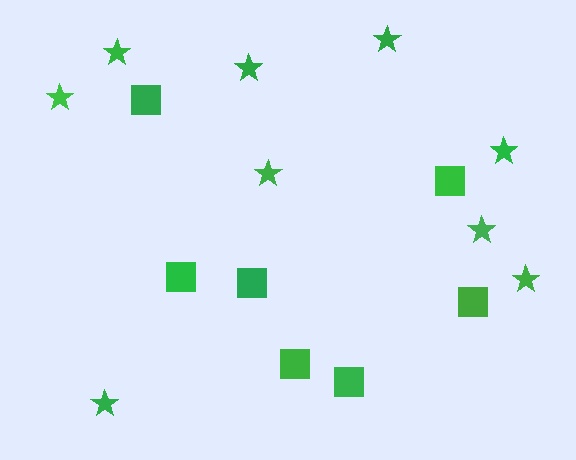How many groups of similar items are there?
There are 2 groups: one group of squares (7) and one group of stars (9).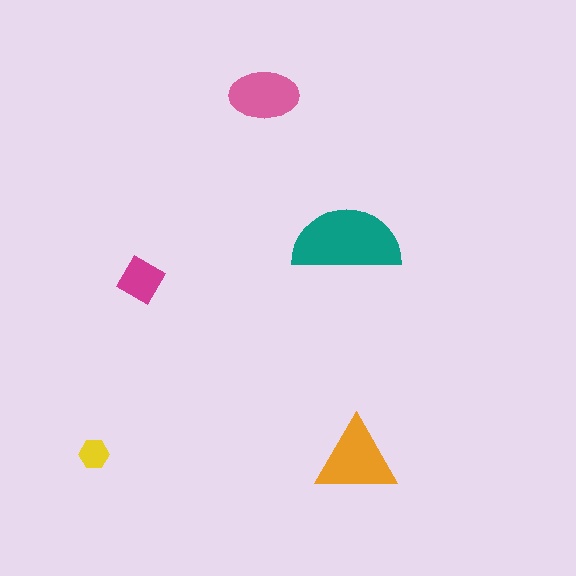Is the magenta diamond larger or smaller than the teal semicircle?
Smaller.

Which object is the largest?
The teal semicircle.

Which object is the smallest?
The yellow hexagon.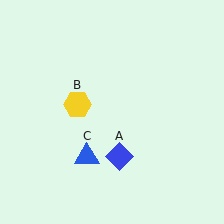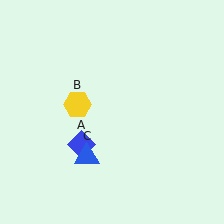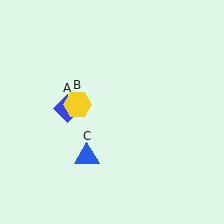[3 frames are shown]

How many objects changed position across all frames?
1 object changed position: blue diamond (object A).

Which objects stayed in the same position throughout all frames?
Yellow hexagon (object B) and blue triangle (object C) remained stationary.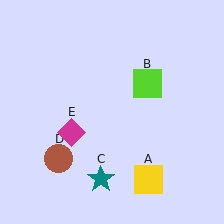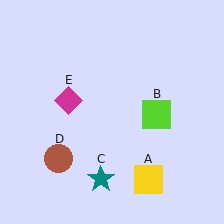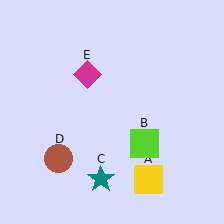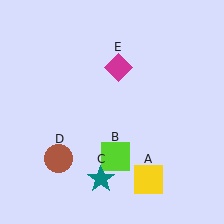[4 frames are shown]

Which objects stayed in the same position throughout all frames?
Yellow square (object A) and teal star (object C) and brown circle (object D) remained stationary.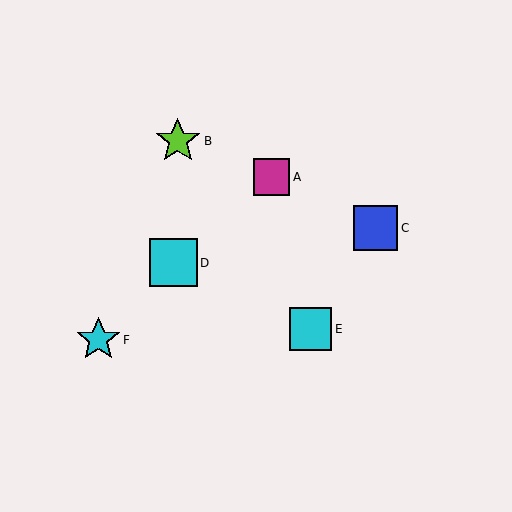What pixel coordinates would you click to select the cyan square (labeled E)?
Click at (310, 329) to select the cyan square E.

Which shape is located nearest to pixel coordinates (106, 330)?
The cyan star (labeled F) at (98, 340) is nearest to that location.